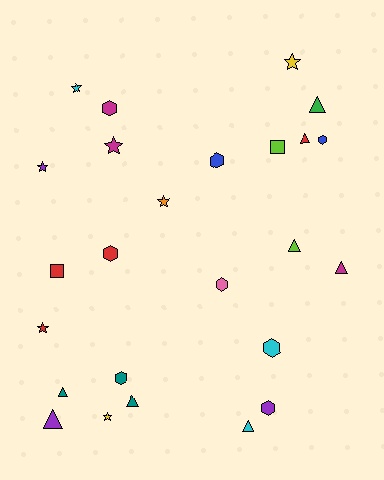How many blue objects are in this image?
There are 2 blue objects.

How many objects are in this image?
There are 25 objects.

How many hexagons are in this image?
There are 8 hexagons.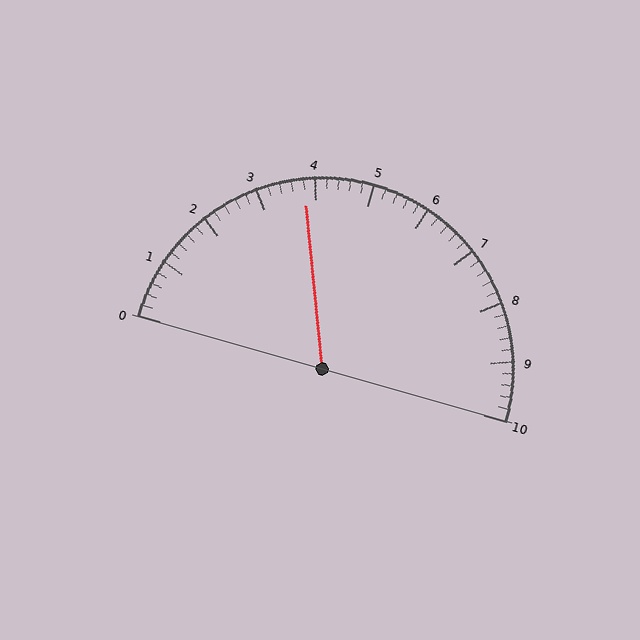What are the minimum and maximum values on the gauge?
The gauge ranges from 0 to 10.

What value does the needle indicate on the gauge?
The needle indicates approximately 3.8.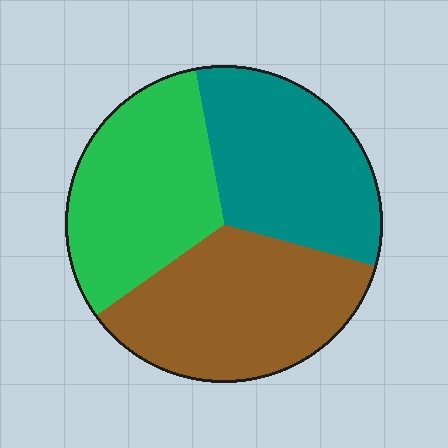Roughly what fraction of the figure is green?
Green takes up about one third (1/3) of the figure.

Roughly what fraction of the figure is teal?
Teal takes up about one third (1/3) of the figure.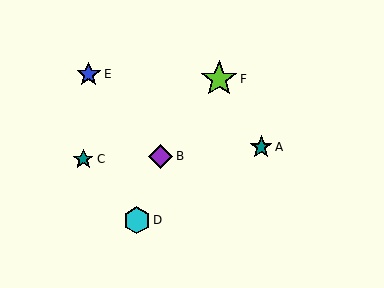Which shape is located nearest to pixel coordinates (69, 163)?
The teal star (labeled C) at (83, 159) is nearest to that location.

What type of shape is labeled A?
Shape A is a teal star.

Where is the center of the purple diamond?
The center of the purple diamond is at (161, 156).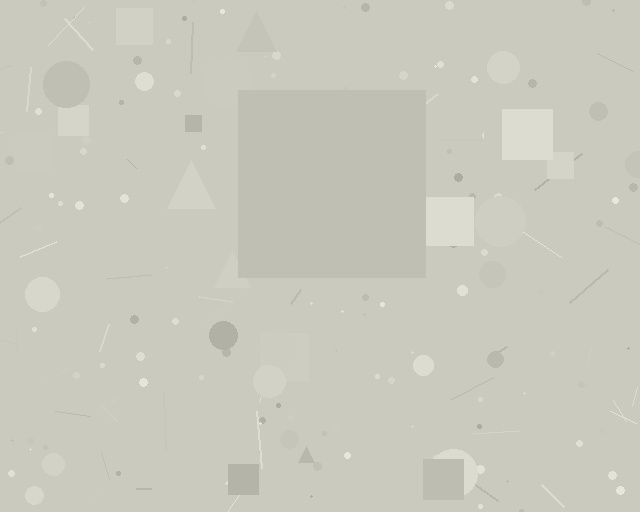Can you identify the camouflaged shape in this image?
The camouflaged shape is a square.